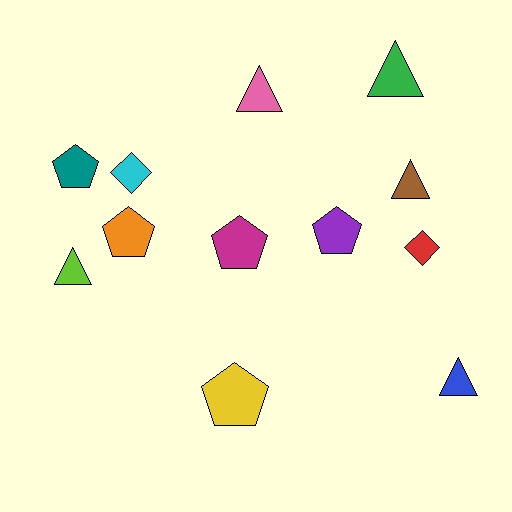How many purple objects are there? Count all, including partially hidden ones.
There is 1 purple object.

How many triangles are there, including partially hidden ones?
There are 5 triangles.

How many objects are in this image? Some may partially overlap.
There are 12 objects.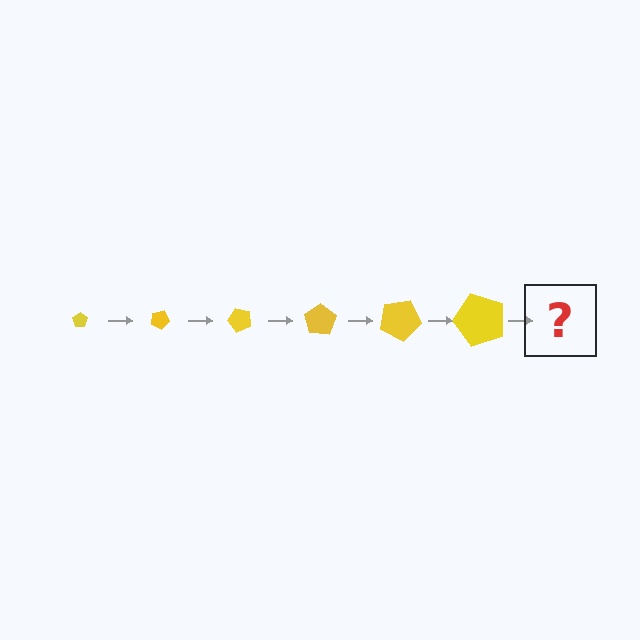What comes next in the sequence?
The next element should be a pentagon, larger than the previous one and rotated 150 degrees from the start.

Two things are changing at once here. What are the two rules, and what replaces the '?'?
The two rules are that the pentagon grows larger each step and it rotates 25 degrees each step. The '?' should be a pentagon, larger than the previous one and rotated 150 degrees from the start.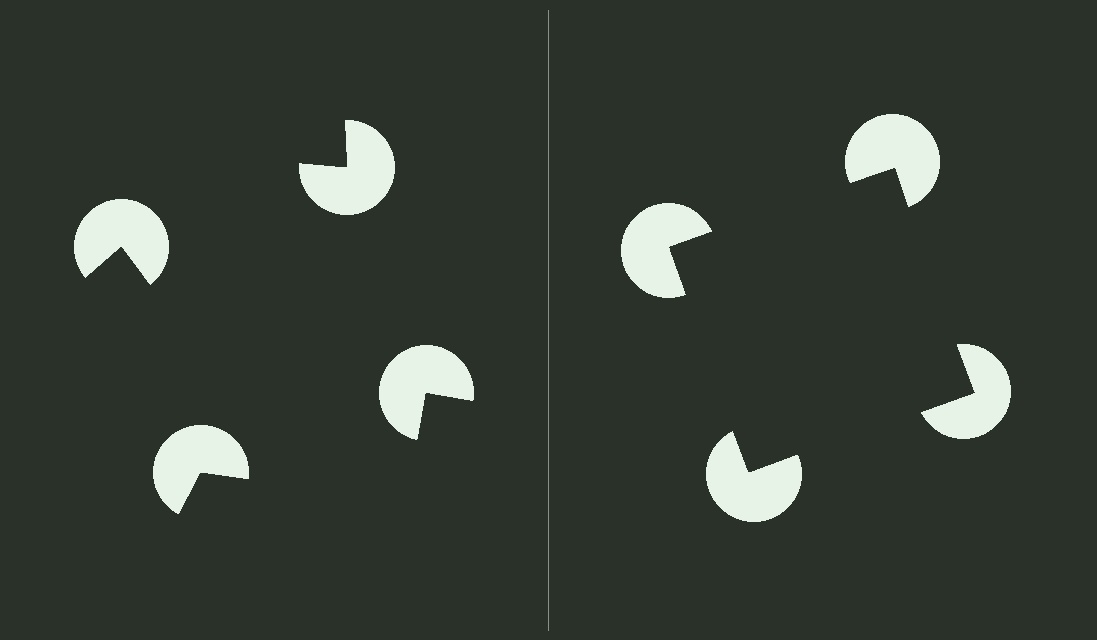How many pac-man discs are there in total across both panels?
8 — 4 on each side.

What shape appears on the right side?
An illusory square.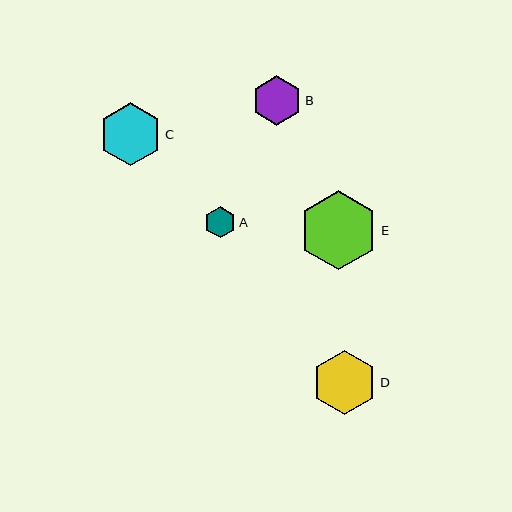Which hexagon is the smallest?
Hexagon A is the smallest with a size of approximately 31 pixels.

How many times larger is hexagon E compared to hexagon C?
Hexagon E is approximately 1.3 times the size of hexagon C.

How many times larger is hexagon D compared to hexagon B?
Hexagon D is approximately 1.3 times the size of hexagon B.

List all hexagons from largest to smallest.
From largest to smallest: E, D, C, B, A.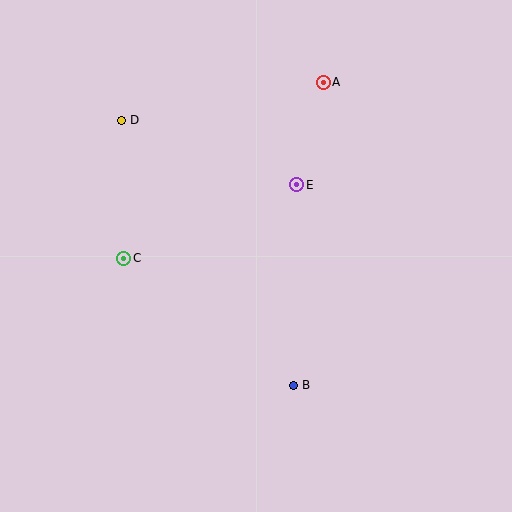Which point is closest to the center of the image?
Point E at (297, 185) is closest to the center.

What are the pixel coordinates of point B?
Point B is at (293, 385).